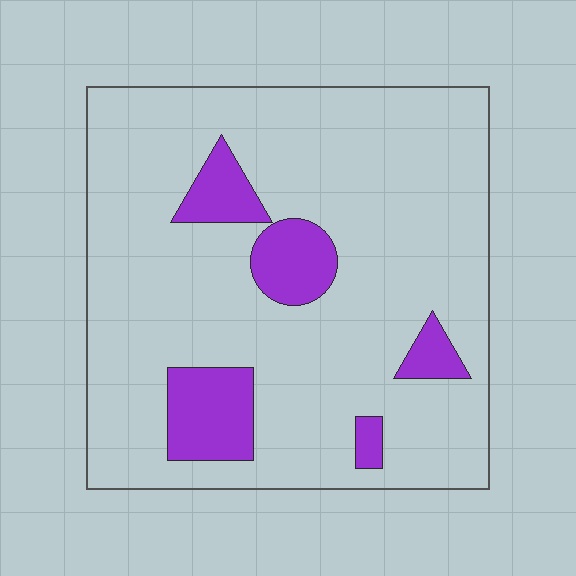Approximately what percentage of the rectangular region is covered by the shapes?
Approximately 15%.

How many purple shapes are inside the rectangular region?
5.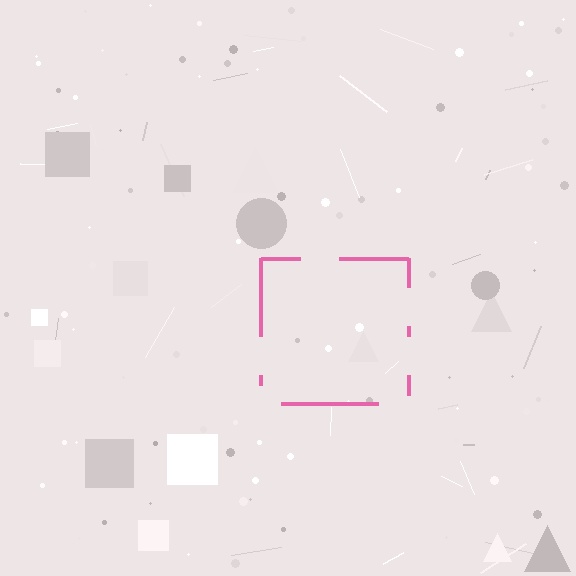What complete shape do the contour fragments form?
The contour fragments form a square.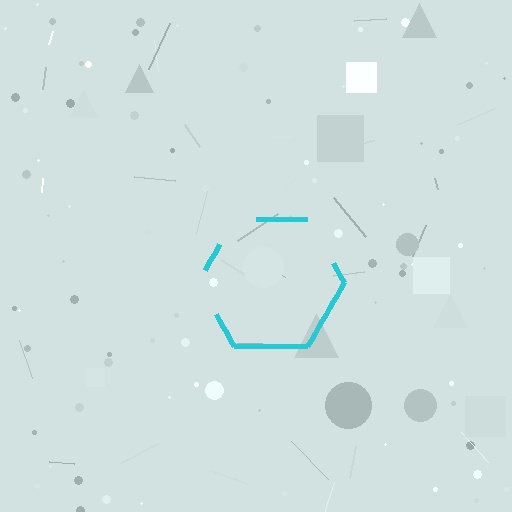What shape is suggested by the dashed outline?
The dashed outline suggests a hexagon.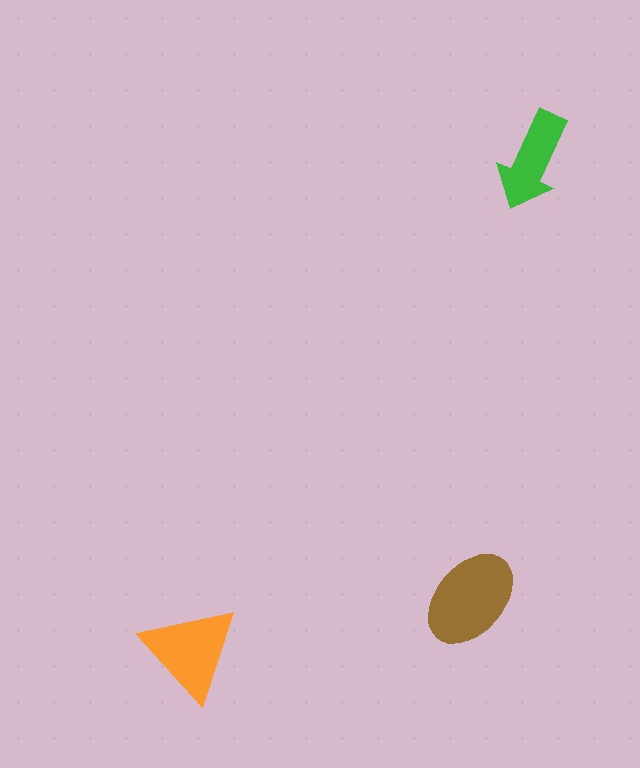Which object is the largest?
The brown ellipse.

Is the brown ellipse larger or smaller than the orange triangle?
Larger.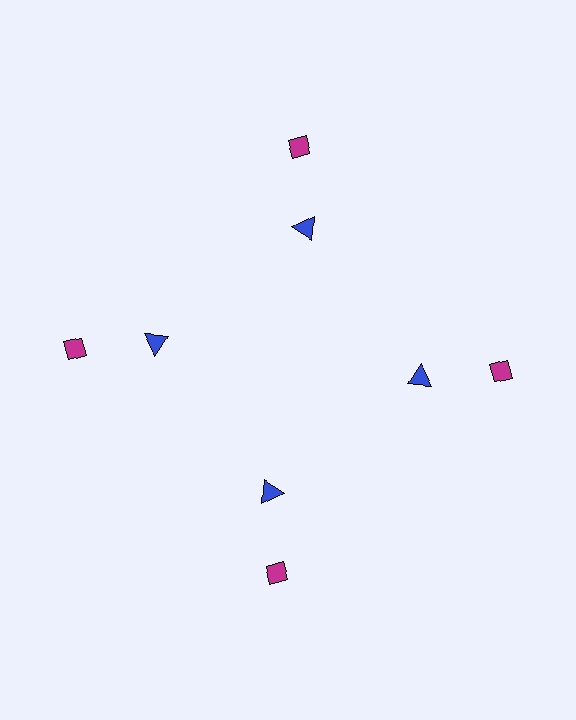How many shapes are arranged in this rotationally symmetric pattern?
There are 8 shapes, arranged in 4 groups of 2.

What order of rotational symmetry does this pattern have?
This pattern has 4-fold rotational symmetry.